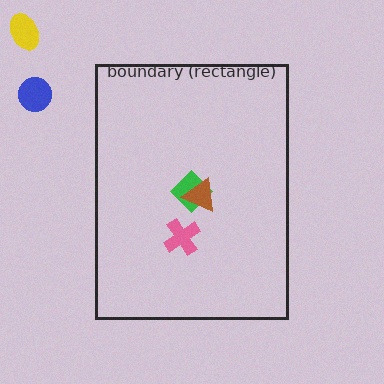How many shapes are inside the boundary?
3 inside, 2 outside.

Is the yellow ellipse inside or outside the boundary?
Outside.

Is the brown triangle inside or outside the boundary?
Inside.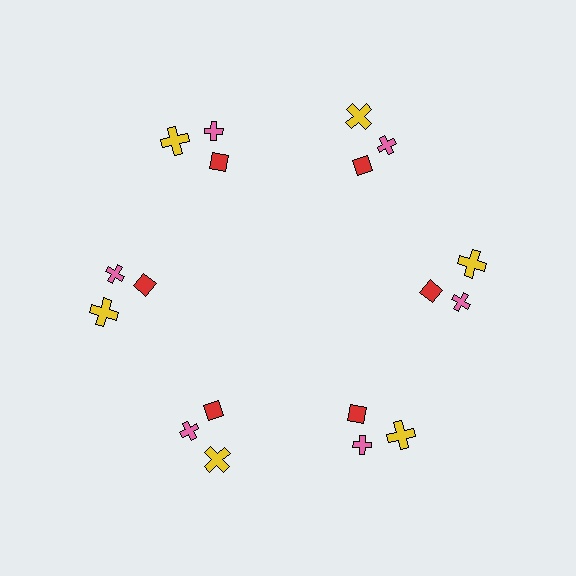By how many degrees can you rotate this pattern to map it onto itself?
The pattern maps onto itself every 60 degrees of rotation.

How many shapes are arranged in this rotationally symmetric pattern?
There are 18 shapes, arranged in 6 groups of 3.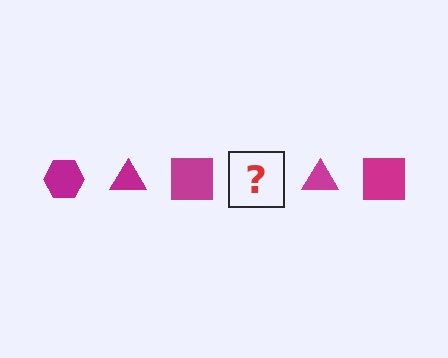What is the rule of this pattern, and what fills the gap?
The rule is that the pattern cycles through hexagon, triangle, square shapes in magenta. The gap should be filled with a magenta hexagon.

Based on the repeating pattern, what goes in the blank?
The blank should be a magenta hexagon.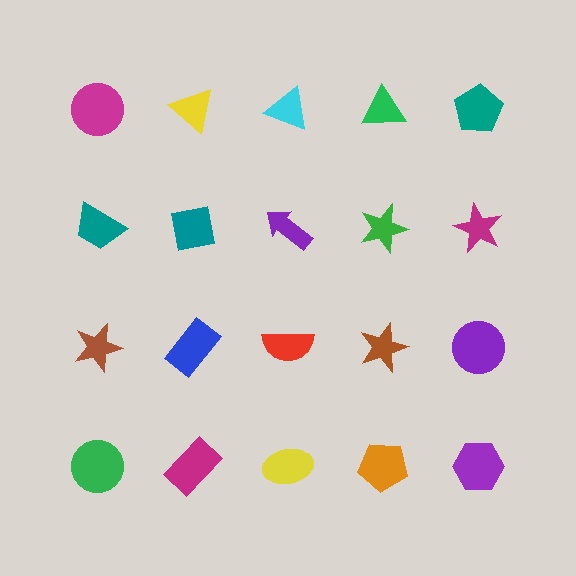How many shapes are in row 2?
5 shapes.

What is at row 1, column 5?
A teal pentagon.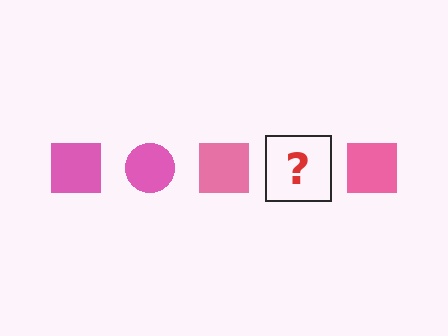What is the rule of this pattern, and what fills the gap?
The rule is that the pattern cycles through square, circle shapes in pink. The gap should be filled with a pink circle.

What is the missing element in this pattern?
The missing element is a pink circle.